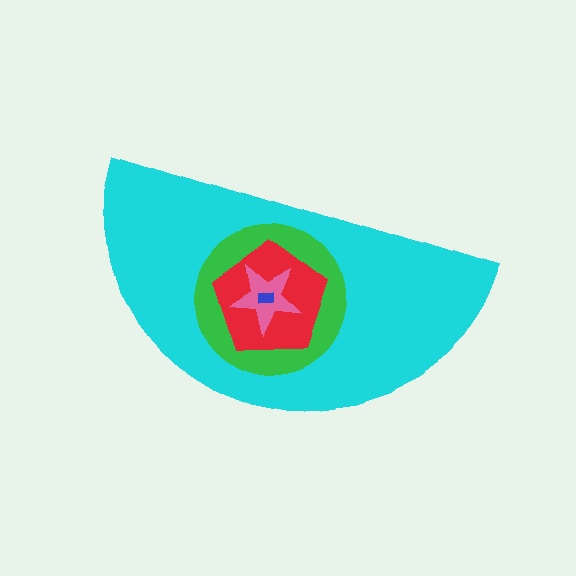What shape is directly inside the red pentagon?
The pink star.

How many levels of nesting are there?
5.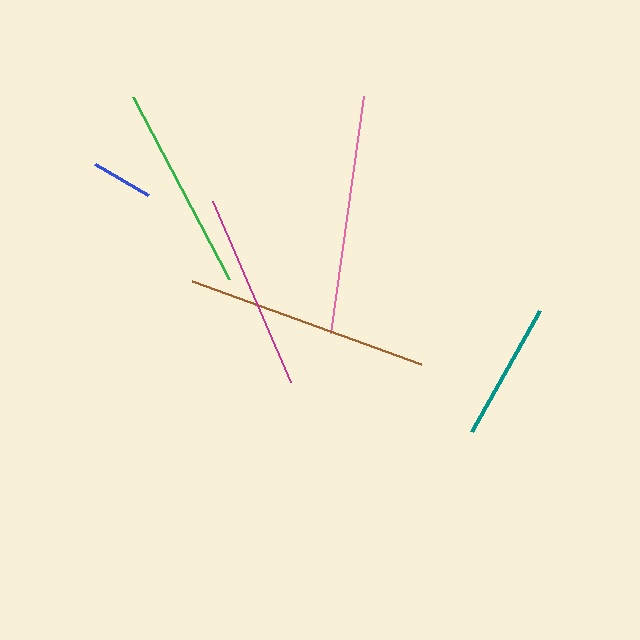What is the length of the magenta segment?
The magenta segment is approximately 198 pixels long.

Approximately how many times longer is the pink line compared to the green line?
The pink line is approximately 1.2 times the length of the green line.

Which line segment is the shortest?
The blue line is the shortest at approximately 61 pixels.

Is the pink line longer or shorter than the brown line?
The brown line is longer than the pink line.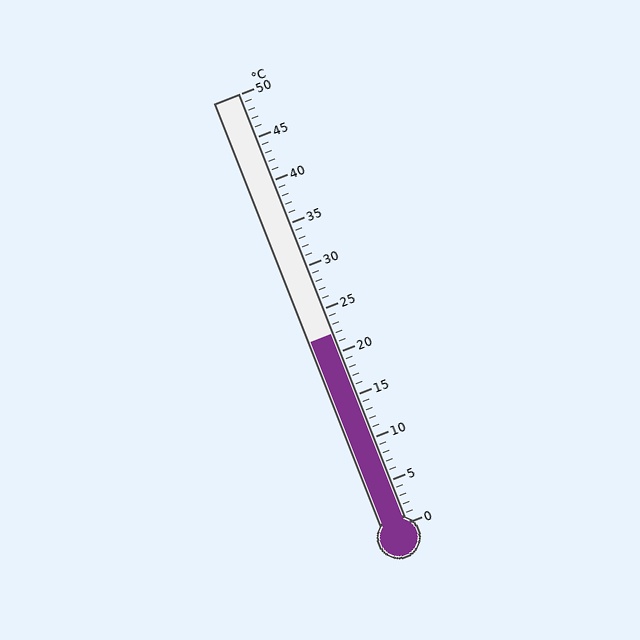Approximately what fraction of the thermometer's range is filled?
The thermometer is filled to approximately 45% of its range.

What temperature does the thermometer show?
The thermometer shows approximately 22°C.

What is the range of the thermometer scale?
The thermometer scale ranges from 0°C to 50°C.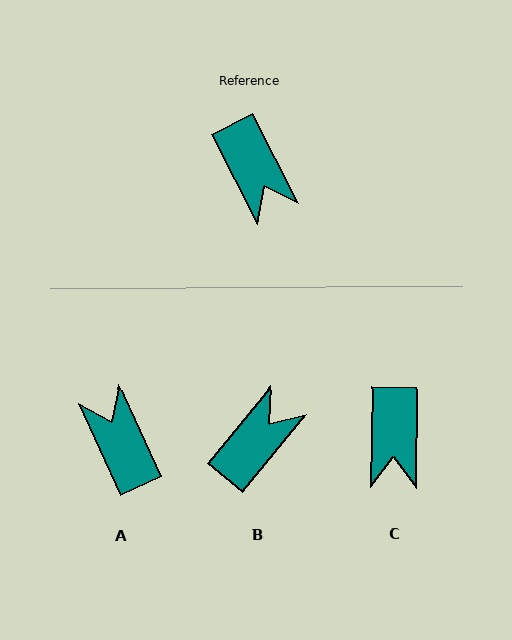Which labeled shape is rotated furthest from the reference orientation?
A, about 177 degrees away.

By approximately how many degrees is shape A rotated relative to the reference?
Approximately 177 degrees counter-clockwise.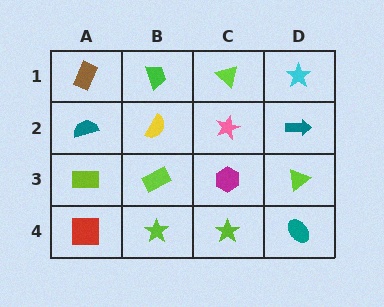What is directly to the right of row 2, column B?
A pink star.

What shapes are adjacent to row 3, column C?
A pink star (row 2, column C), a lime star (row 4, column C), a lime rectangle (row 3, column B), a lime triangle (row 3, column D).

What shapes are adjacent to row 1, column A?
A teal semicircle (row 2, column A), a green trapezoid (row 1, column B).